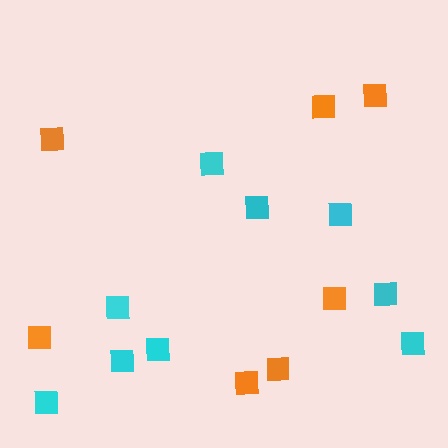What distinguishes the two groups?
There are 2 groups: one group of cyan squares (9) and one group of orange squares (7).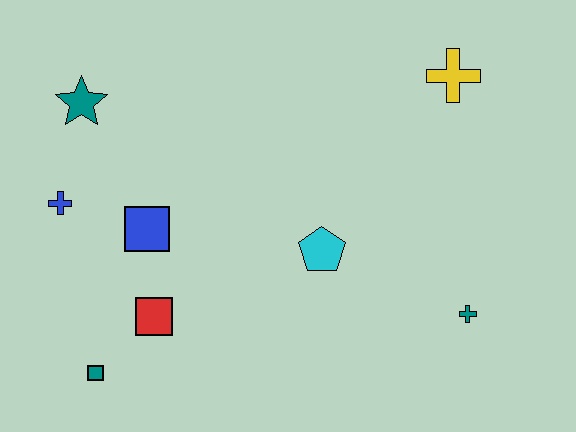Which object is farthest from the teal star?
The teal cross is farthest from the teal star.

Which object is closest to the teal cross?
The cyan pentagon is closest to the teal cross.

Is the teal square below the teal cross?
Yes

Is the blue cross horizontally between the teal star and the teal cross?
No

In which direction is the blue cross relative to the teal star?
The blue cross is below the teal star.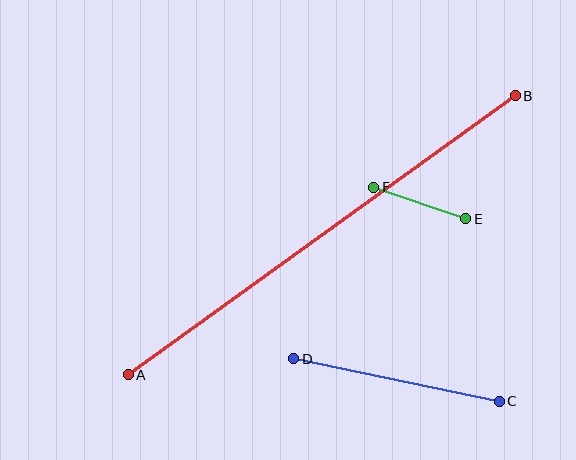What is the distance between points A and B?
The distance is approximately 477 pixels.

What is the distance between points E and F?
The distance is approximately 97 pixels.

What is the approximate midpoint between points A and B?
The midpoint is at approximately (322, 235) pixels.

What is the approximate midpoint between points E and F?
The midpoint is at approximately (420, 203) pixels.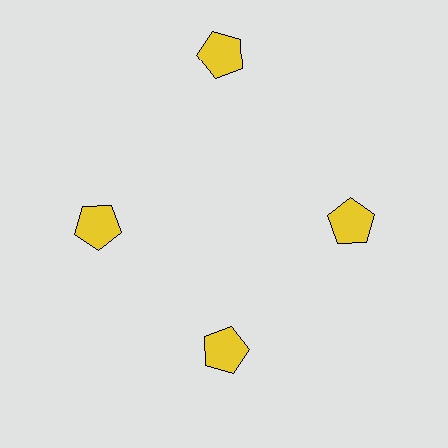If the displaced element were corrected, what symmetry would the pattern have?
It would have 4-fold rotational symmetry — the pattern would map onto itself every 90 degrees.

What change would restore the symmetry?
The symmetry would be restored by moving it inward, back onto the ring so that all 4 pentagons sit at equal angles and equal distance from the center.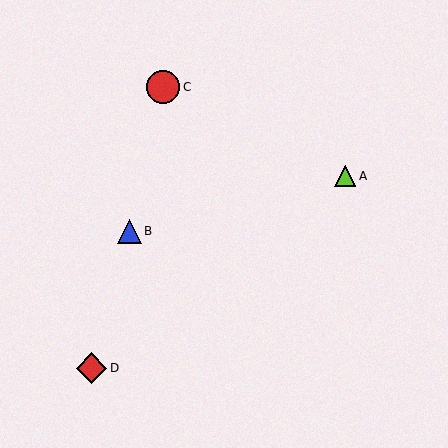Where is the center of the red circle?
The center of the red circle is at (163, 87).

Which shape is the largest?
The red circle (labeled C) is the largest.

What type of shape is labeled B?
Shape B is a blue triangle.